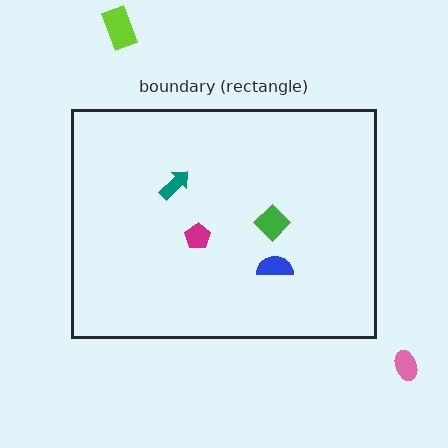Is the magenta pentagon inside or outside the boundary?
Inside.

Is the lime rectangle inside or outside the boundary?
Outside.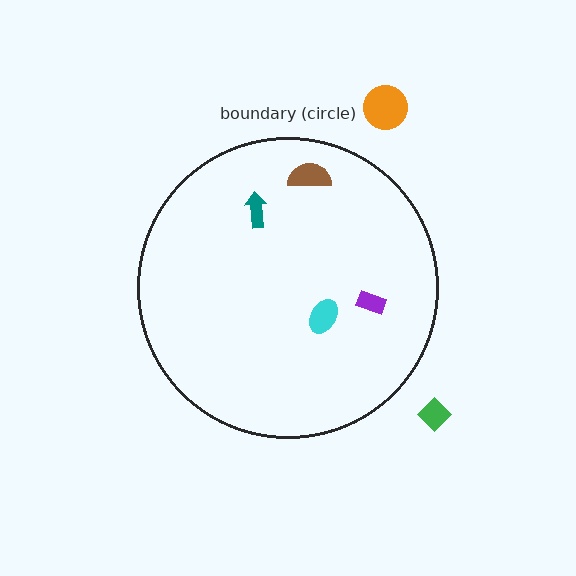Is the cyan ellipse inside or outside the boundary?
Inside.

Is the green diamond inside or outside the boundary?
Outside.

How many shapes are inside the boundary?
4 inside, 2 outside.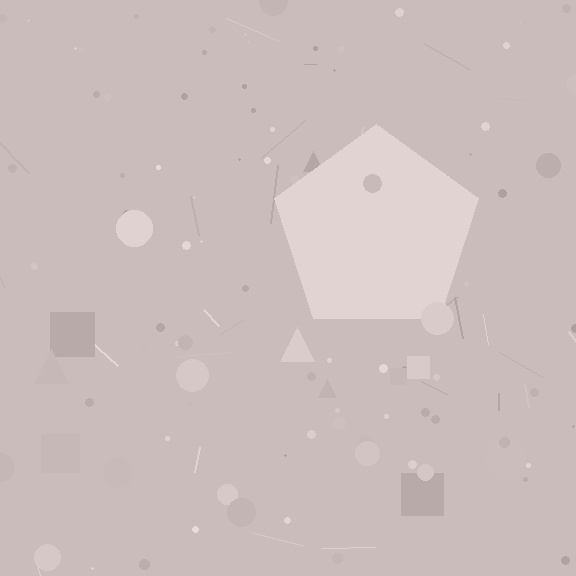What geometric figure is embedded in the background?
A pentagon is embedded in the background.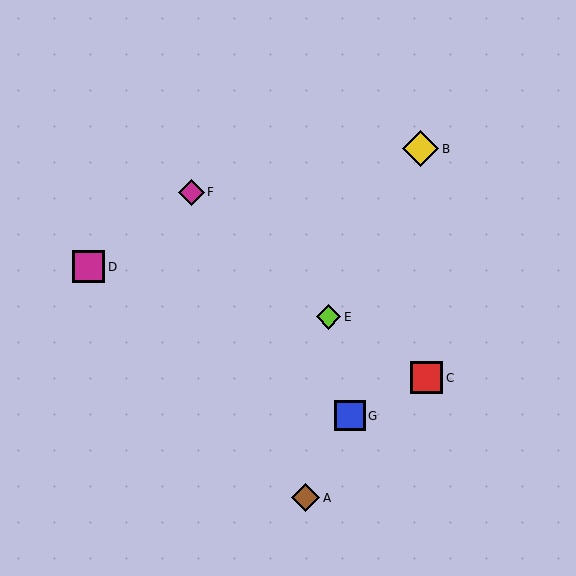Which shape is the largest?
The yellow diamond (labeled B) is the largest.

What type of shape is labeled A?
Shape A is a brown diamond.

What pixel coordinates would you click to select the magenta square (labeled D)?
Click at (89, 267) to select the magenta square D.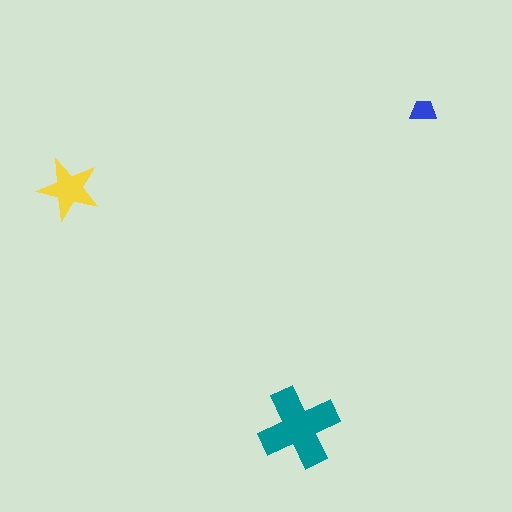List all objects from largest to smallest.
The teal cross, the yellow star, the blue trapezoid.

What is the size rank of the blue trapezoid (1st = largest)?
3rd.